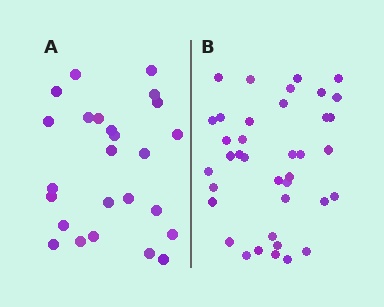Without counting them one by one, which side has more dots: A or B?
Region B (the right region) has more dots.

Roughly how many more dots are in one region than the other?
Region B has approximately 15 more dots than region A.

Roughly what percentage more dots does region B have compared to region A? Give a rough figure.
About 50% more.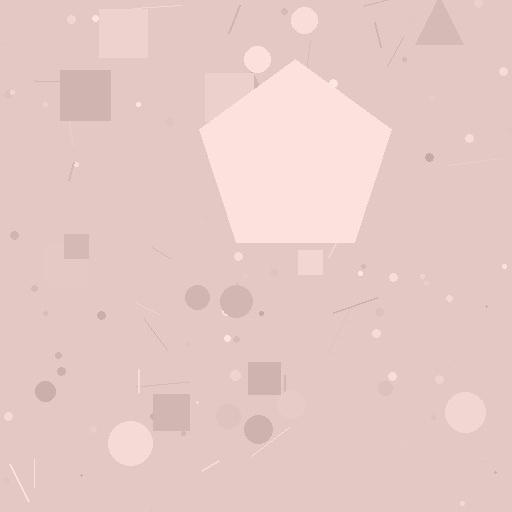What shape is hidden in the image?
A pentagon is hidden in the image.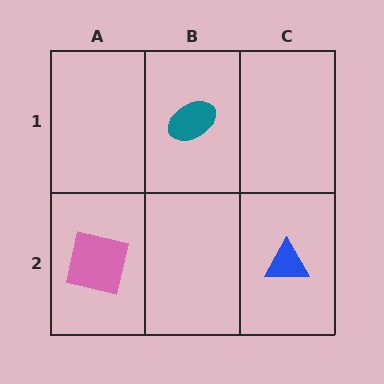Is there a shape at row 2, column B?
No, that cell is empty.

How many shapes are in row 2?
2 shapes.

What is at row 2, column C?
A blue triangle.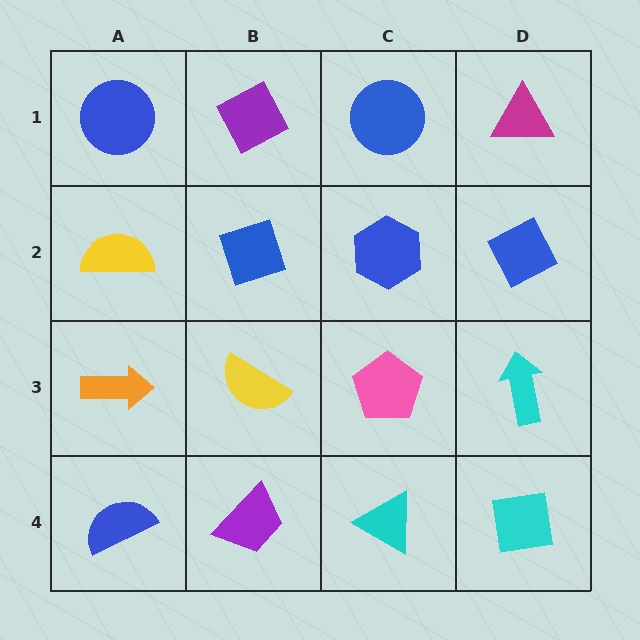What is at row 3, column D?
A cyan arrow.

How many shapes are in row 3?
4 shapes.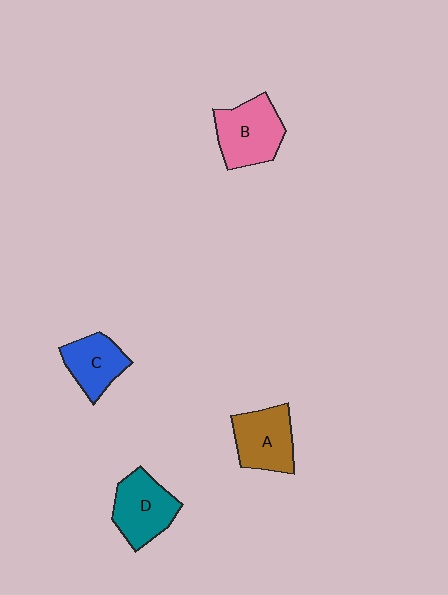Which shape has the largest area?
Shape B (pink).